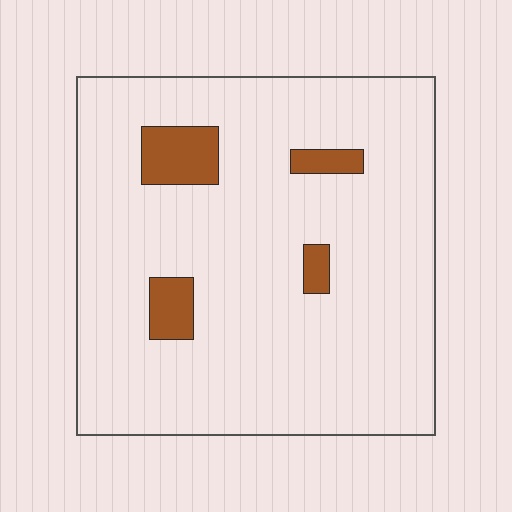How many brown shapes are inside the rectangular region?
4.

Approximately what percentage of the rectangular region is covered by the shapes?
Approximately 10%.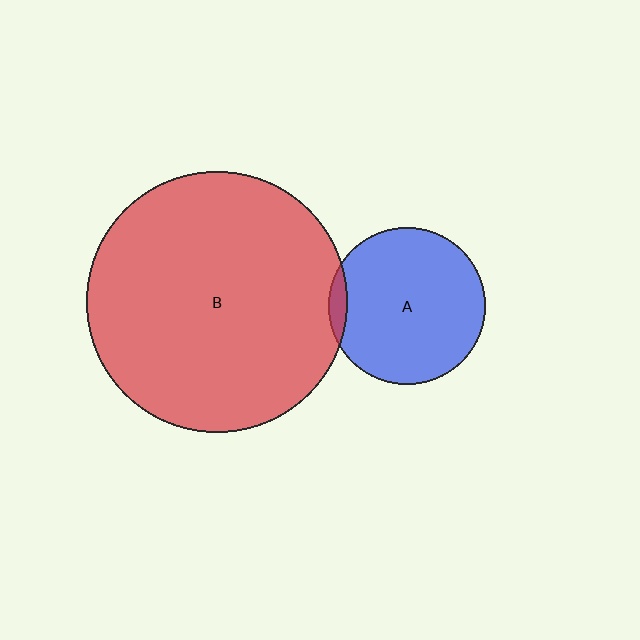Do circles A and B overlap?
Yes.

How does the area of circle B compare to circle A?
Approximately 2.8 times.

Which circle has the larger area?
Circle B (red).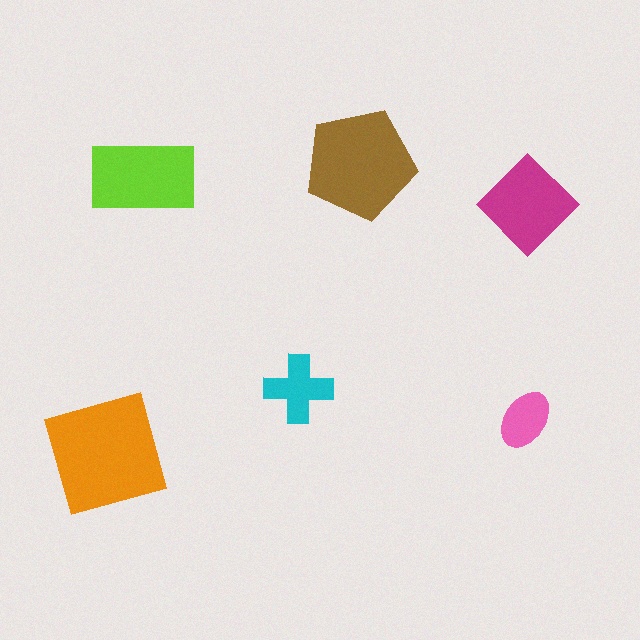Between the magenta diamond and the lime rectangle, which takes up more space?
The lime rectangle.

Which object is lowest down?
The orange square is bottommost.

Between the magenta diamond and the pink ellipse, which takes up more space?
The magenta diamond.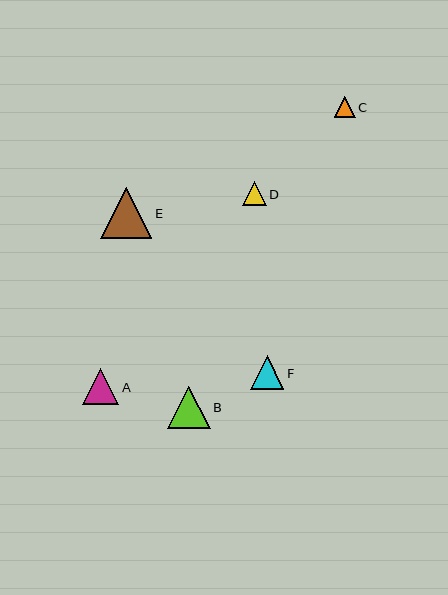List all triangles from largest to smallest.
From largest to smallest: E, B, A, F, D, C.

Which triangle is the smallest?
Triangle C is the smallest with a size of approximately 21 pixels.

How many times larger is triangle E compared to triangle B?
Triangle E is approximately 1.2 times the size of triangle B.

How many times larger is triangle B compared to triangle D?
Triangle B is approximately 1.8 times the size of triangle D.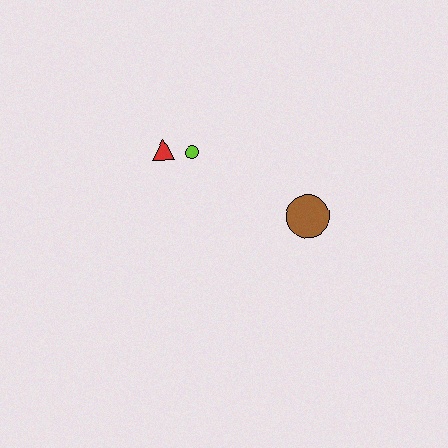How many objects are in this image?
There are 3 objects.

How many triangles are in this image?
There is 1 triangle.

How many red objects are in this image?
There is 1 red object.